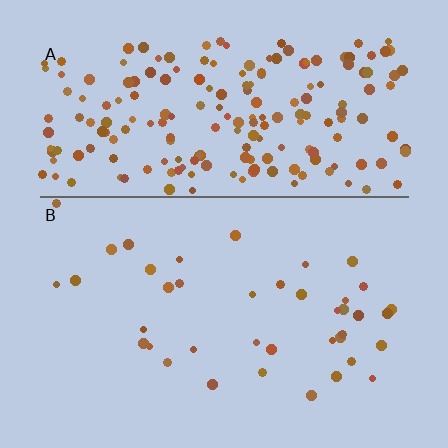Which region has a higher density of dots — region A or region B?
A (the top).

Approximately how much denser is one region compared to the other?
Approximately 5.4× — region A over region B.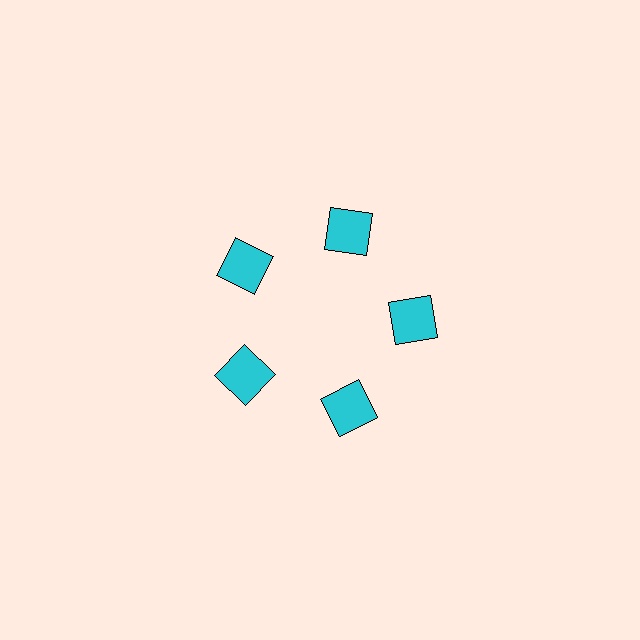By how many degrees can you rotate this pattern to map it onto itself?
The pattern maps onto itself every 72 degrees of rotation.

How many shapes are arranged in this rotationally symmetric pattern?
There are 5 shapes, arranged in 5 groups of 1.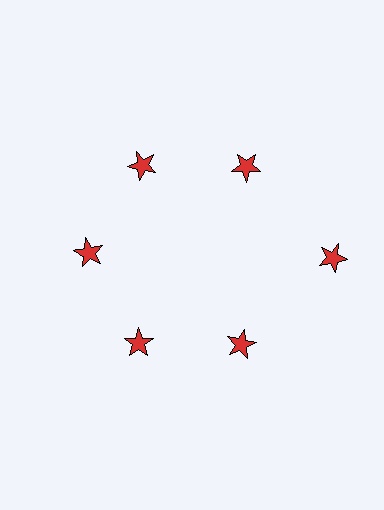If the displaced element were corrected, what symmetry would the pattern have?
It would have 6-fold rotational symmetry — the pattern would map onto itself every 60 degrees.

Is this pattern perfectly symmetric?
No. The 6 red stars are arranged in a ring, but one element near the 3 o'clock position is pushed outward from the center, breaking the 6-fold rotational symmetry.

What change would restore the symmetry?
The symmetry would be restored by moving it inward, back onto the ring so that all 6 stars sit at equal angles and equal distance from the center.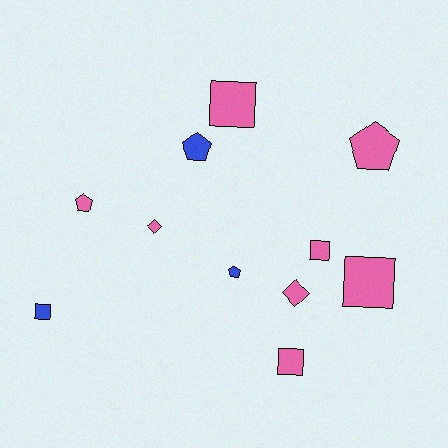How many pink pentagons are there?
There are 2 pink pentagons.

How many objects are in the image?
There are 11 objects.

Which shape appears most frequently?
Square, with 5 objects.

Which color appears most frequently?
Pink, with 8 objects.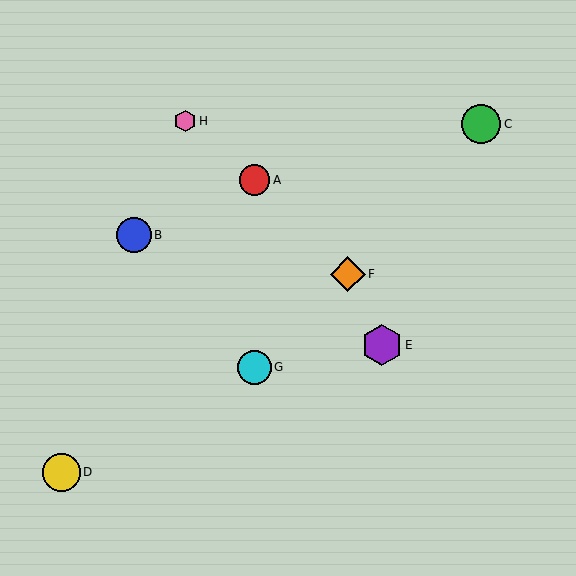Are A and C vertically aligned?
No, A is at x≈254 and C is at x≈481.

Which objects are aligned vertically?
Objects A, G are aligned vertically.